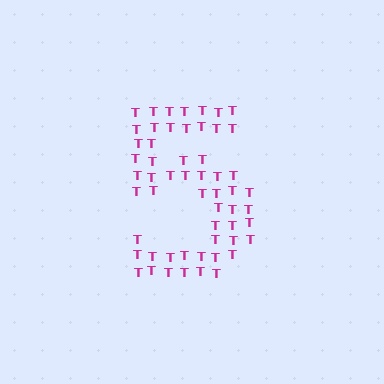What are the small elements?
The small elements are letter T's.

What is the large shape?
The large shape is the digit 5.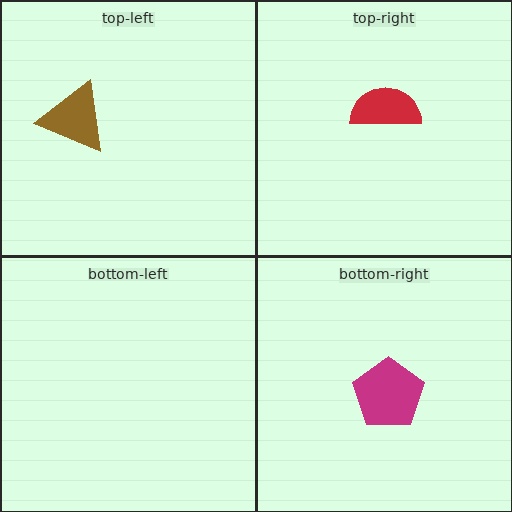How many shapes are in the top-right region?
1.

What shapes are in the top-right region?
The red semicircle.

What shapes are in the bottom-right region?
The magenta pentagon.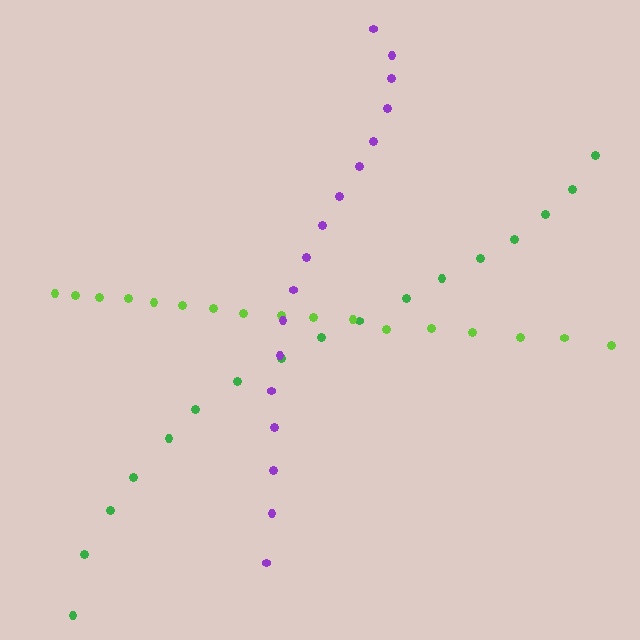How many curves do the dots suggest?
There are 3 distinct paths.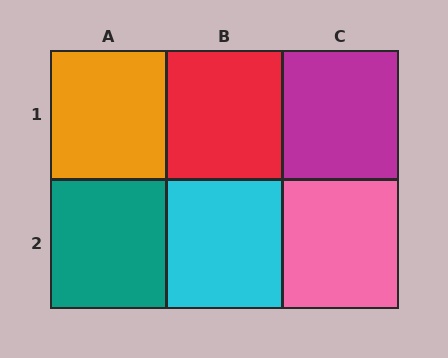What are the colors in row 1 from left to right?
Orange, red, magenta.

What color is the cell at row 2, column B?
Cyan.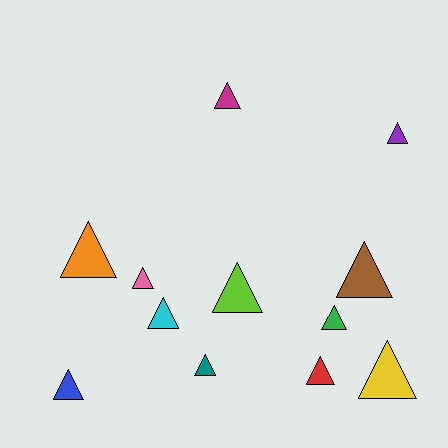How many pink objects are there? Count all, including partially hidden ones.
There is 1 pink object.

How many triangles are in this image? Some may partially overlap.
There are 12 triangles.